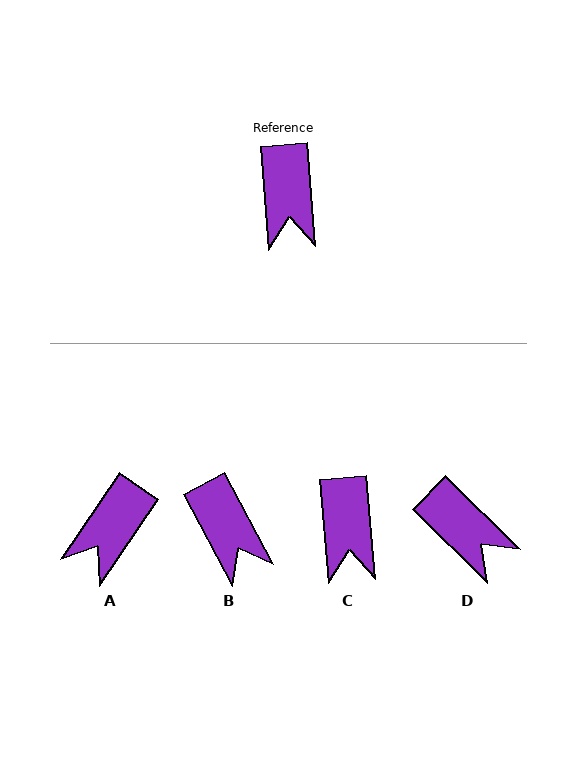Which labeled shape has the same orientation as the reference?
C.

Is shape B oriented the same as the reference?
No, it is off by about 23 degrees.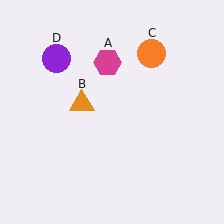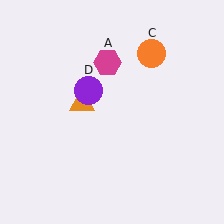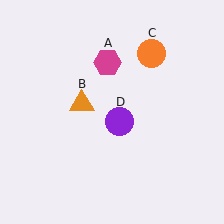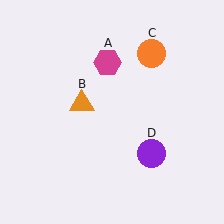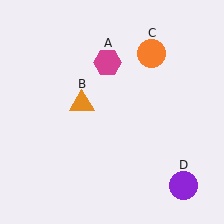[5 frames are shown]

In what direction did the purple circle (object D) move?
The purple circle (object D) moved down and to the right.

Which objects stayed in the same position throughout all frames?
Magenta hexagon (object A) and orange triangle (object B) and orange circle (object C) remained stationary.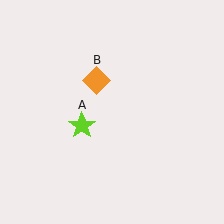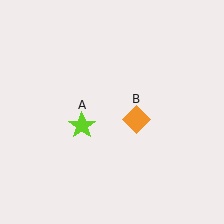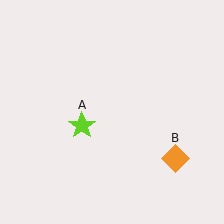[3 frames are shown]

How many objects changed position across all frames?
1 object changed position: orange diamond (object B).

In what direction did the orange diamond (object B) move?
The orange diamond (object B) moved down and to the right.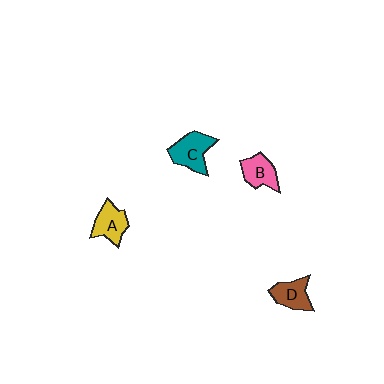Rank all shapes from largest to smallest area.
From largest to smallest: C (teal), A (yellow), B (pink), D (brown).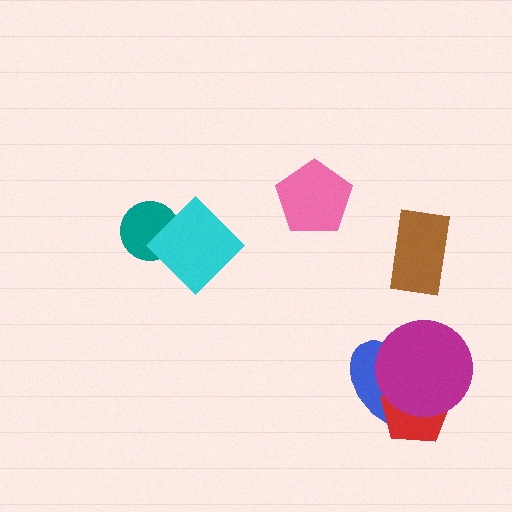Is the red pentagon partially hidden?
Yes, it is partially covered by another shape.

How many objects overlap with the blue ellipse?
2 objects overlap with the blue ellipse.